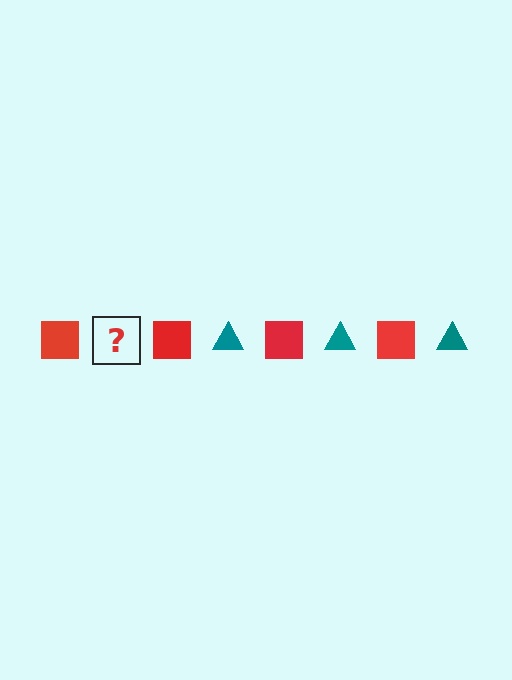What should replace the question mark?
The question mark should be replaced with a teal triangle.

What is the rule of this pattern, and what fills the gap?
The rule is that the pattern alternates between red square and teal triangle. The gap should be filled with a teal triangle.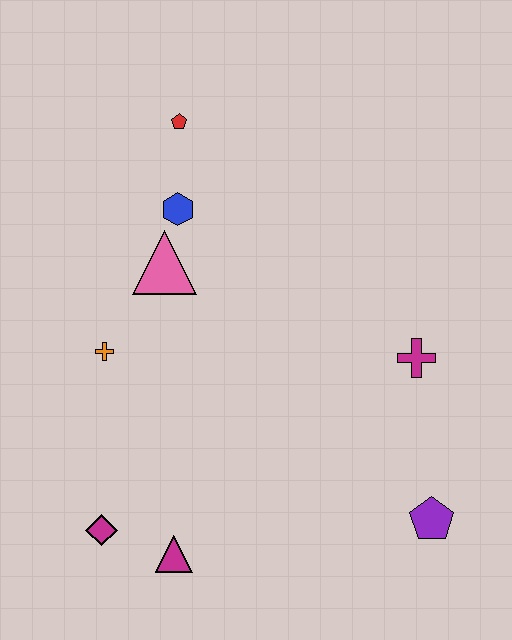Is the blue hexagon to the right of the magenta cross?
No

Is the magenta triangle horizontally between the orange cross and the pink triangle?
No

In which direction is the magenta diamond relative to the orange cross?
The magenta diamond is below the orange cross.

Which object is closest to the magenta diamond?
The magenta triangle is closest to the magenta diamond.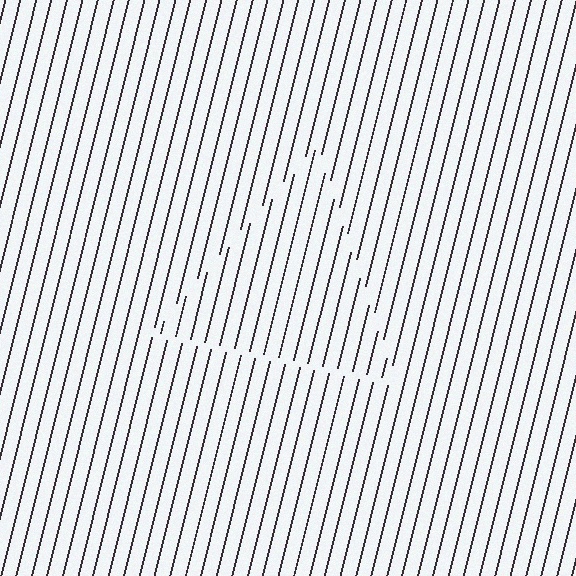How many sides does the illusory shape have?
3 sides — the line-ends trace a triangle.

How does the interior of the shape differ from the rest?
The interior of the shape contains the same grating, shifted by half a period — the contour is defined by the phase discontinuity where line-ends from the inner and outer gratings abut.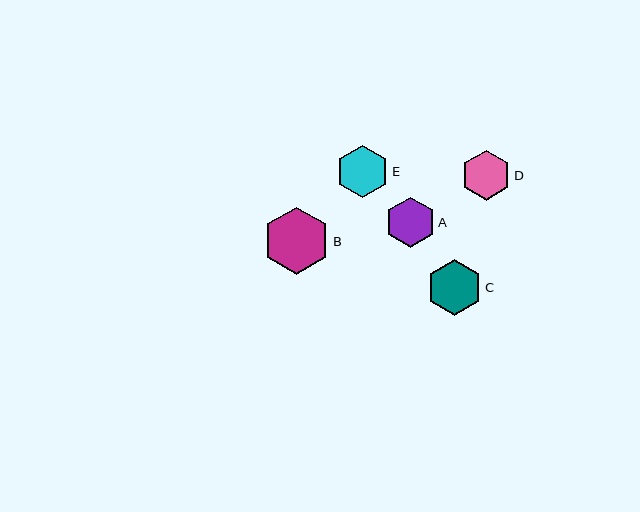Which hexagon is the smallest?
Hexagon D is the smallest with a size of approximately 50 pixels.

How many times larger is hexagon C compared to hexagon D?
Hexagon C is approximately 1.1 times the size of hexagon D.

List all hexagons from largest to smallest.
From largest to smallest: B, C, E, A, D.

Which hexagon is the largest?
Hexagon B is the largest with a size of approximately 67 pixels.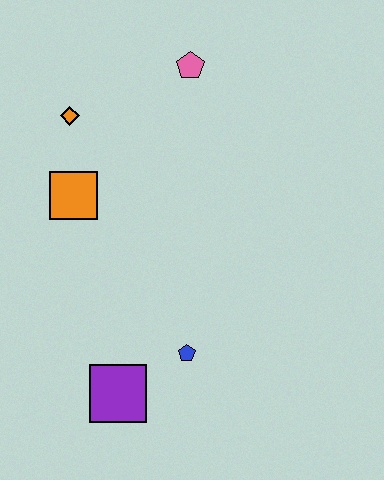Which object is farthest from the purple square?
The pink pentagon is farthest from the purple square.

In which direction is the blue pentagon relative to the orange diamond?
The blue pentagon is below the orange diamond.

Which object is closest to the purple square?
The blue pentagon is closest to the purple square.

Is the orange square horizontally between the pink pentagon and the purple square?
No